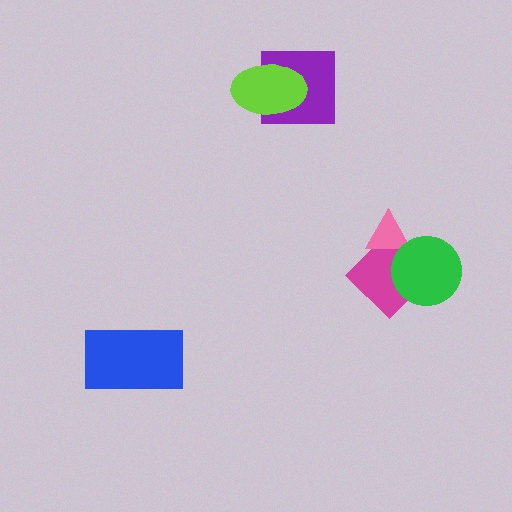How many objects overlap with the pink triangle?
2 objects overlap with the pink triangle.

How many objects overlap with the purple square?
1 object overlaps with the purple square.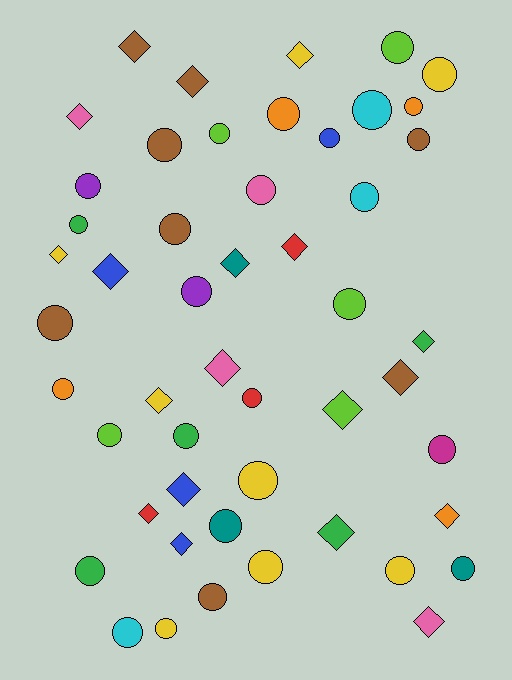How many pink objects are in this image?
There are 4 pink objects.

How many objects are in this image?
There are 50 objects.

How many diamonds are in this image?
There are 19 diamonds.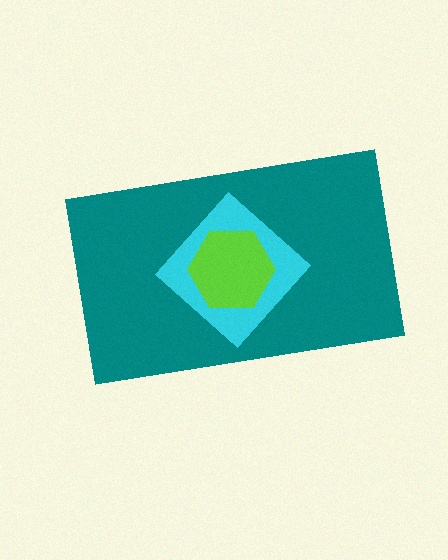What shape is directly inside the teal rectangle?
The cyan diamond.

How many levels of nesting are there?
3.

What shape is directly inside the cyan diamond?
The lime hexagon.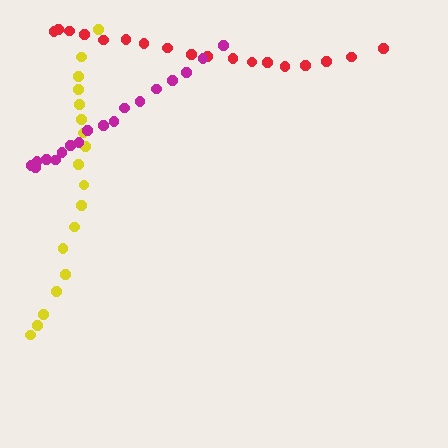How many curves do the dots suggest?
There are 3 distinct paths.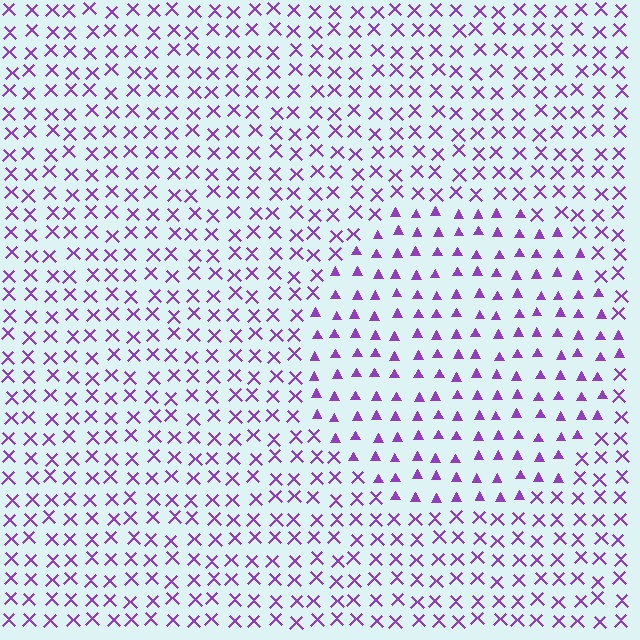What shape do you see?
I see a circle.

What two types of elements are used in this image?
The image uses triangles inside the circle region and X marks outside it.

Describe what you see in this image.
The image is filled with small purple elements arranged in a uniform grid. A circle-shaped region contains triangles, while the surrounding area contains X marks. The boundary is defined purely by the change in element shape.